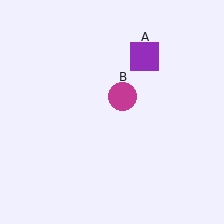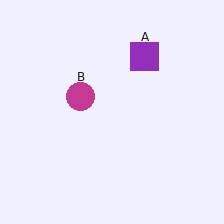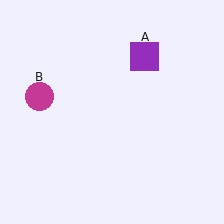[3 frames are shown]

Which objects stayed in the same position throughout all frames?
Purple square (object A) remained stationary.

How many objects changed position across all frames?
1 object changed position: magenta circle (object B).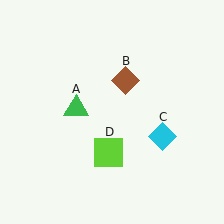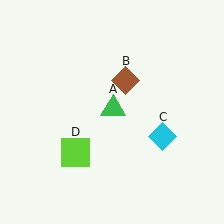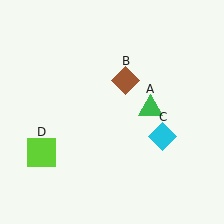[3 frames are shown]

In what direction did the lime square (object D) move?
The lime square (object D) moved left.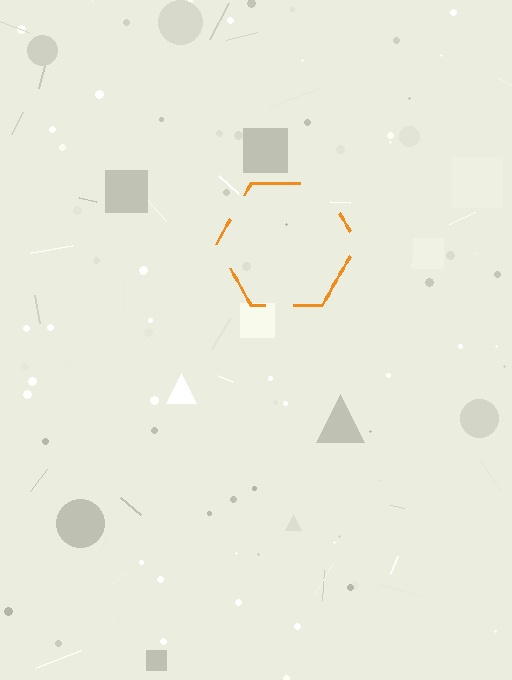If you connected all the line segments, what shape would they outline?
They would outline a hexagon.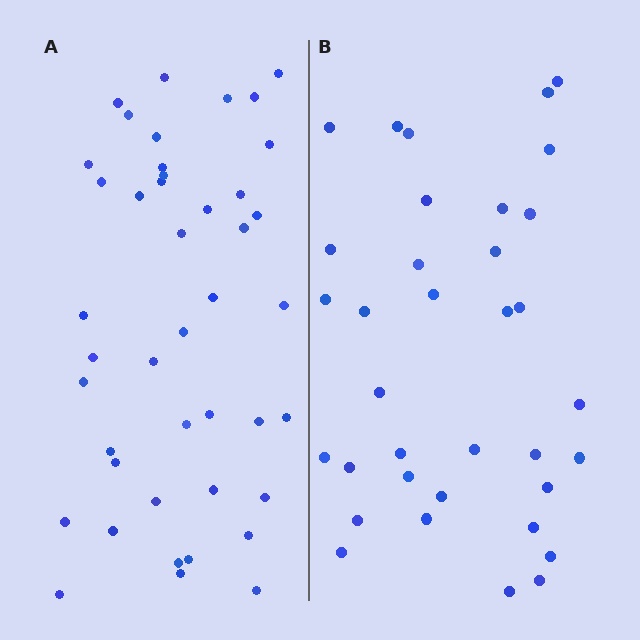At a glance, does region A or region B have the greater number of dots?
Region A (the left region) has more dots.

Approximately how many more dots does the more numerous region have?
Region A has roughly 8 or so more dots than region B.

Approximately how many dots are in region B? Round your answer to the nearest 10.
About 40 dots. (The exact count is 35, which rounds to 40.)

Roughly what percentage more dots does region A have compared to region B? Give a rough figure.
About 25% more.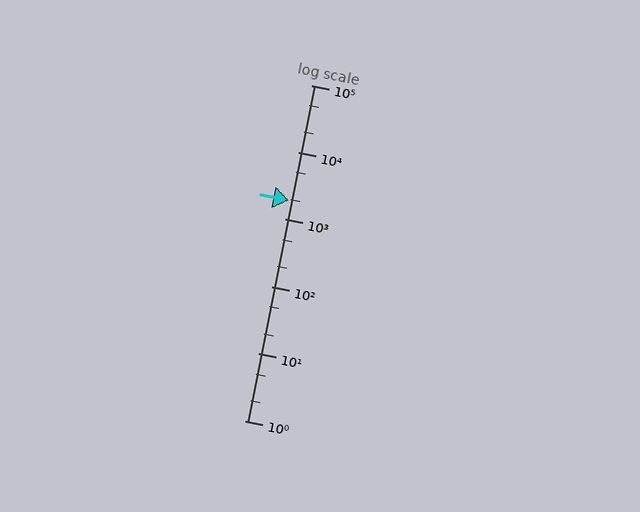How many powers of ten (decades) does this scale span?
The scale spans 5 decades, from 1 to 100000.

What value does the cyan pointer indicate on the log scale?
The pointer indicates approximately 1900.